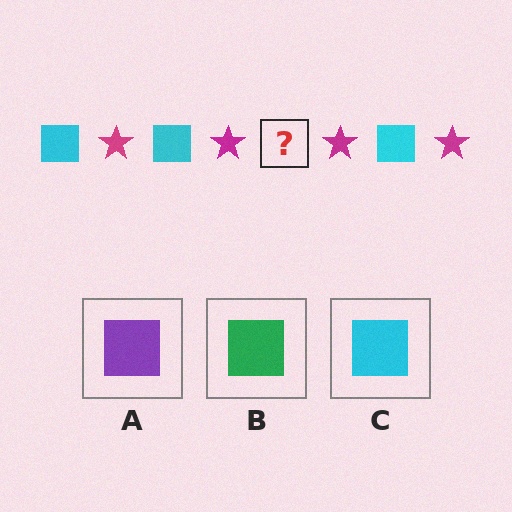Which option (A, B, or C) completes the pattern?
C.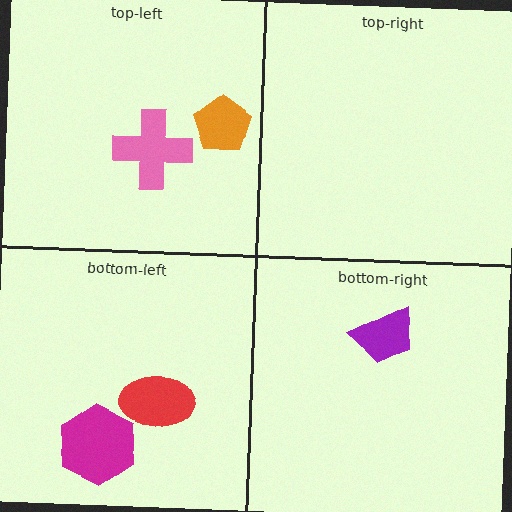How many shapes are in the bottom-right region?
1.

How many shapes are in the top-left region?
2.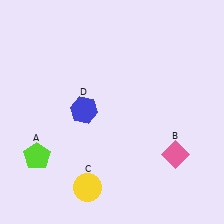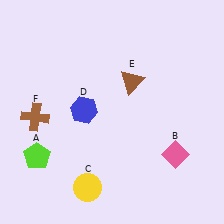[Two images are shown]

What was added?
A brown triangle (E), a brown cross (F) were added in Image 2.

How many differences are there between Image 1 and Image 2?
There are 2 differences between the two images.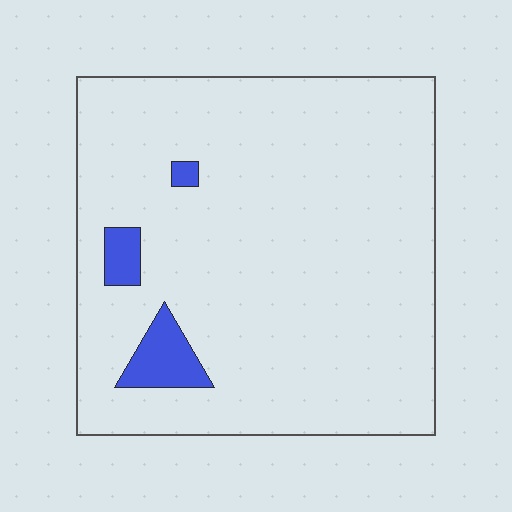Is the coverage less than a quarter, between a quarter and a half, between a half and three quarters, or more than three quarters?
Less than a quarter.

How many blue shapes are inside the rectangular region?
3.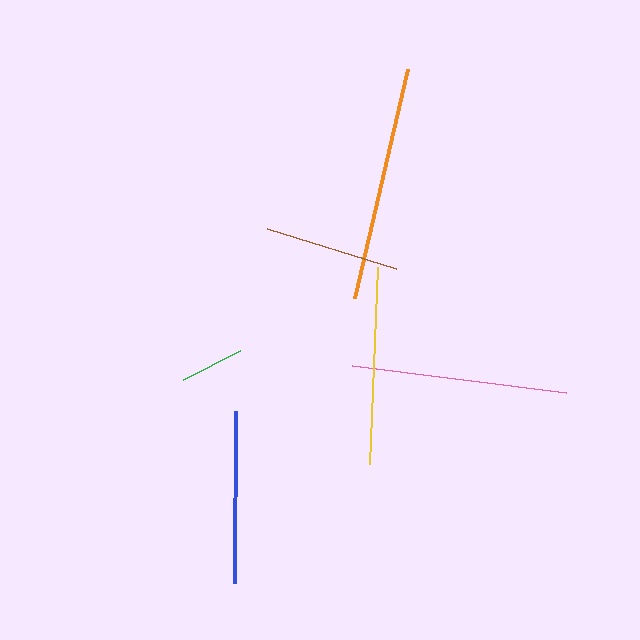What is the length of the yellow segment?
The yellow segment is approximately 197 pixels long.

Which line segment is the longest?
The orange line is the longest at approximately 236 pixels.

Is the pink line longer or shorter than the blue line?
The pink line is longer than the blue line.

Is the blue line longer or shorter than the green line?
The blue line is longer than the green line.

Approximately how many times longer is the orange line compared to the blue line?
The orange line is approximately 1.4 times the length of the blue line.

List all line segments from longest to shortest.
From longest to shortest: orange, pink, yellow, blue, brown, green.